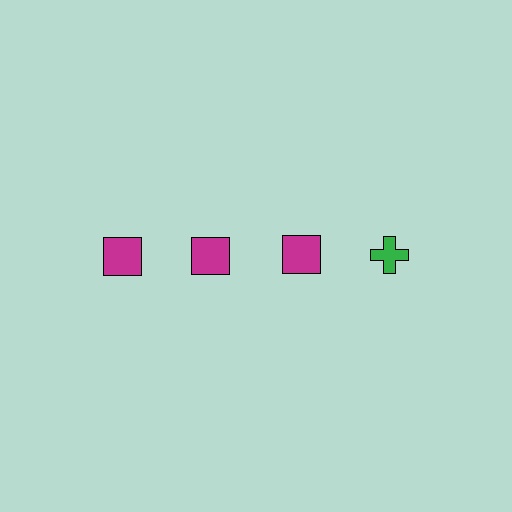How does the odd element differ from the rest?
It differs in both color (green instead of magenta) and shape (cross instead of square).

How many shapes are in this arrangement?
There are 4 shapes arranged in a grid pattern.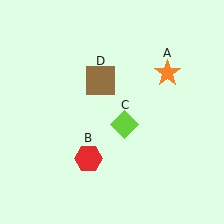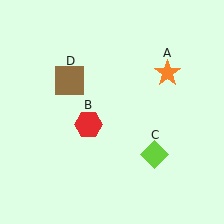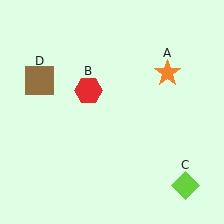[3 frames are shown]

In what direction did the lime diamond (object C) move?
The lime diamond (object C) moved down and to the right.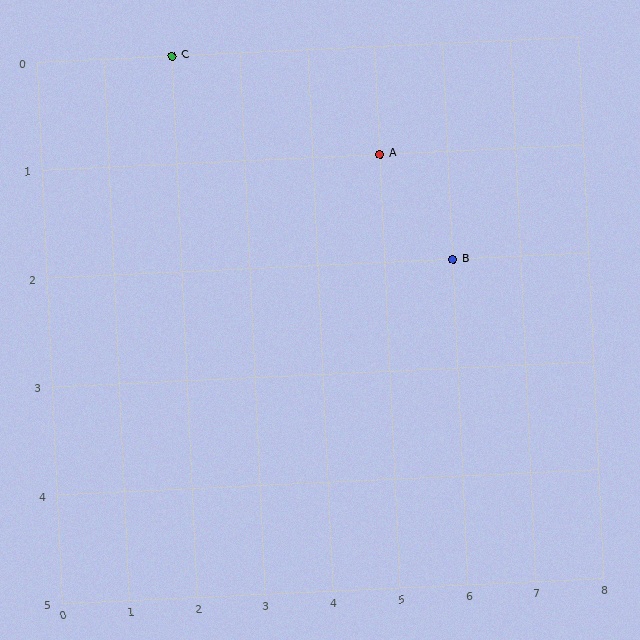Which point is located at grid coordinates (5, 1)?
Point A is at (5, 1).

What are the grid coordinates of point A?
Point A is at grid coordinates (5, 1).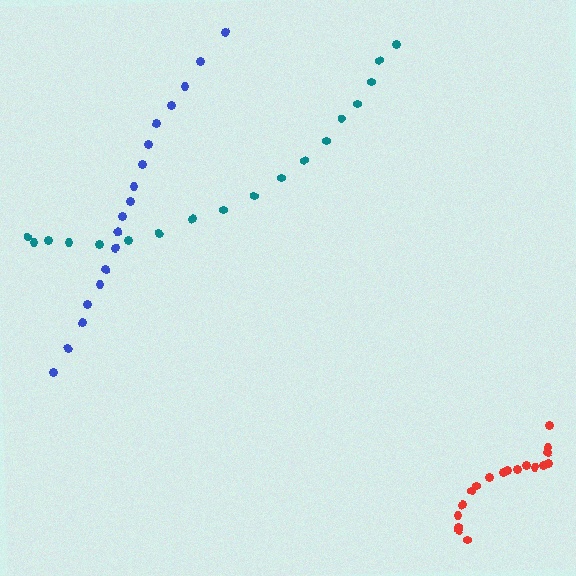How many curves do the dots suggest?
There are 3 distinct paths.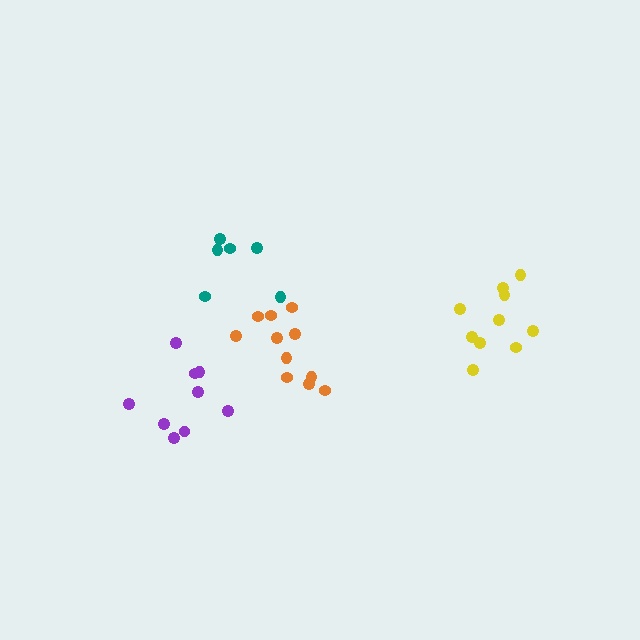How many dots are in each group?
Group 1: 9 dots, Group 2: 6 dots, Group 3: 10 dots, Group 4: 11 dots (36 total).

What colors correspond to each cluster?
The clusters are colored: purple, teal, yellow, orange.